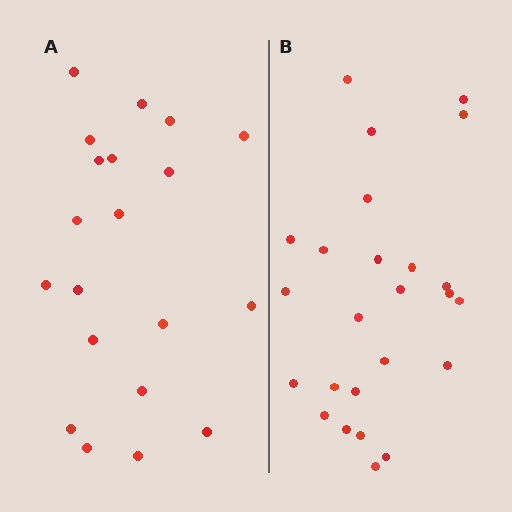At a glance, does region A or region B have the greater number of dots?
Region B (the right region) has more dots.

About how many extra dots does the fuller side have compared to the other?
Region B has about 5 more dots than region A.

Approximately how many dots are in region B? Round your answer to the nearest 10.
About 20 dots. (The exact count is 25, which rounds to 20.)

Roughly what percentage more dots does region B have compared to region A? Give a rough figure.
About 25% more.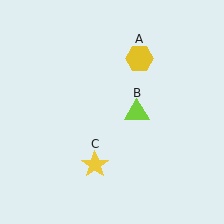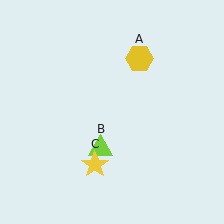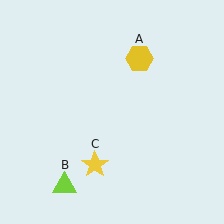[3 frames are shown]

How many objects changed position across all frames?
1 object changed position: lime triangle (object B).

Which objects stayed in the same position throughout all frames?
Yellow hexagon (object A) and yellow star (object C) remained stationary.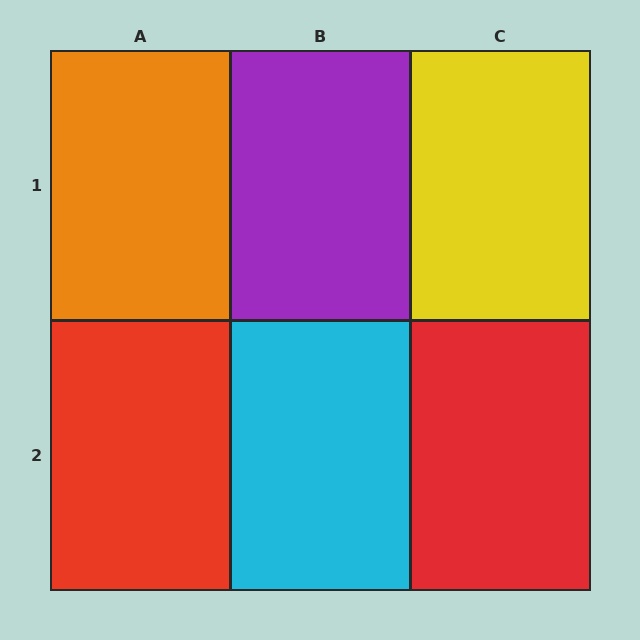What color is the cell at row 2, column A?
Red.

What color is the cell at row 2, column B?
Cyan.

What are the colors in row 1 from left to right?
Orange, purple, yellow.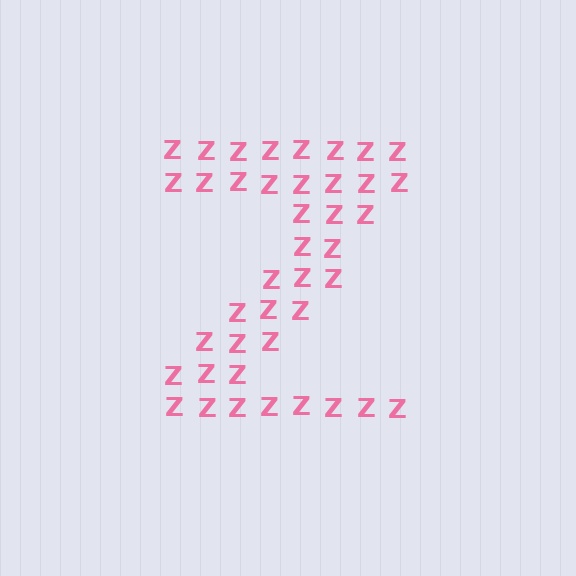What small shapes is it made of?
It is made of small letter Z's.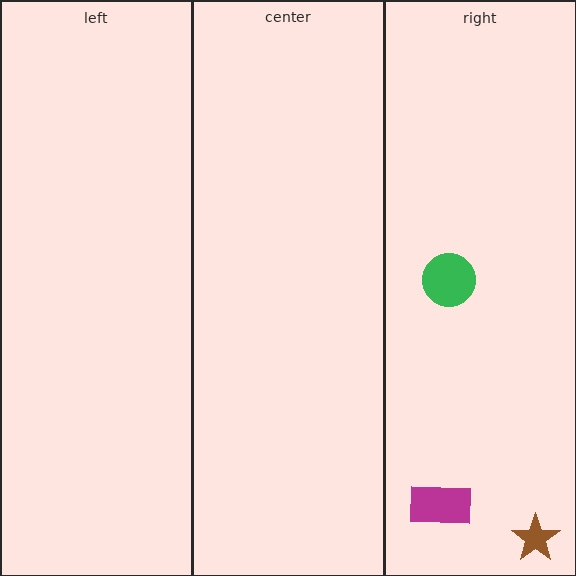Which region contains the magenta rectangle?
The right region.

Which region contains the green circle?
The right region.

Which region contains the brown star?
The right region.